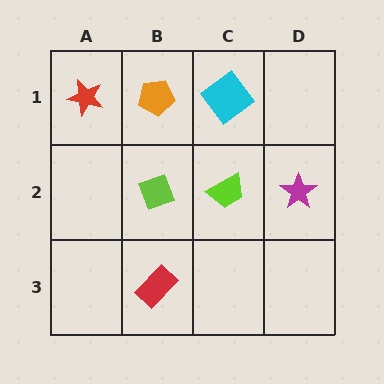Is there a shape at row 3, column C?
No, that cell is empty.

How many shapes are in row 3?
1 shape.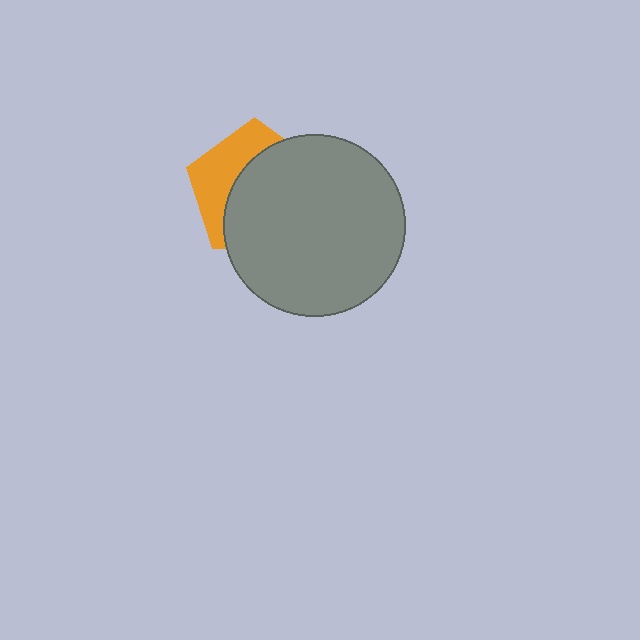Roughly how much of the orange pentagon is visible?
A small part of it is visible (roughly 36%).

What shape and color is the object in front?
The object in front is a gray circle.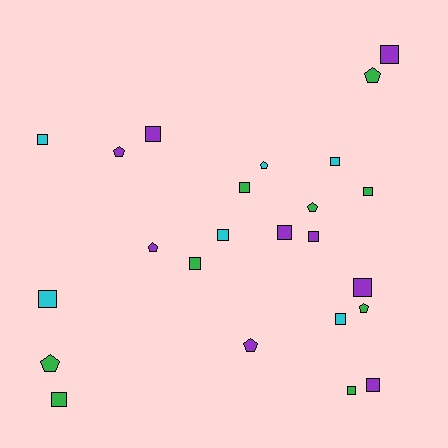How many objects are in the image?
There are 24 objects.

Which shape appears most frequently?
Square, with 16 objects.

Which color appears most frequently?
Green, with 9 objects.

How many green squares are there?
There are 5 green squares.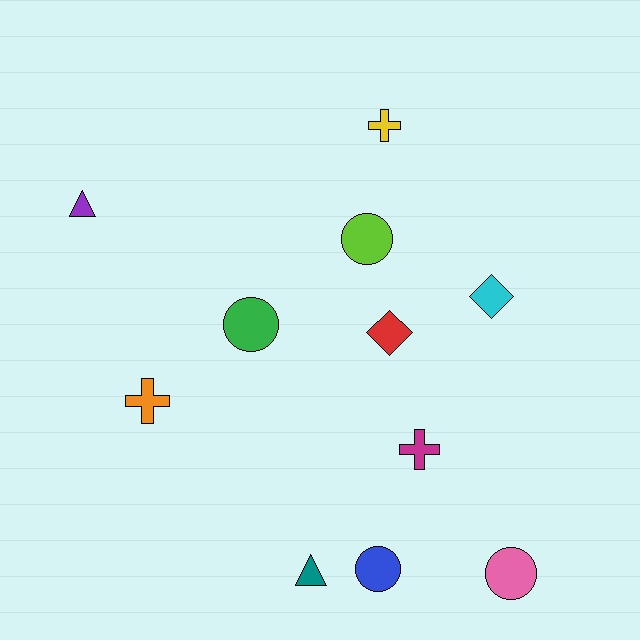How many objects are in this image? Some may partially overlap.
There are 11 objects.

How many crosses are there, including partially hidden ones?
There are 3 crosses.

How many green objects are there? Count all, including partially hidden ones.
There is 1 green object.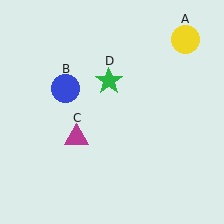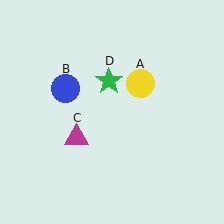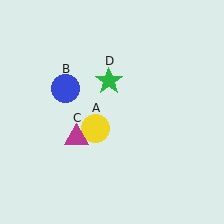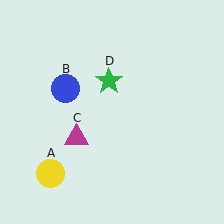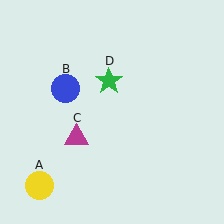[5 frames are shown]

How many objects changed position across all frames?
1 object changed position: yellow circle (object A).